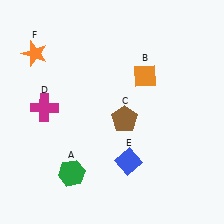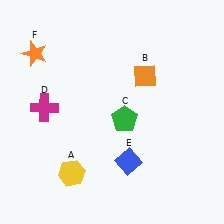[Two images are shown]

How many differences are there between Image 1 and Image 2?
There are 2 differences between the two images.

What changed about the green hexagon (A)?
In Image 1, A is green. In Image 2, it changed to yellow.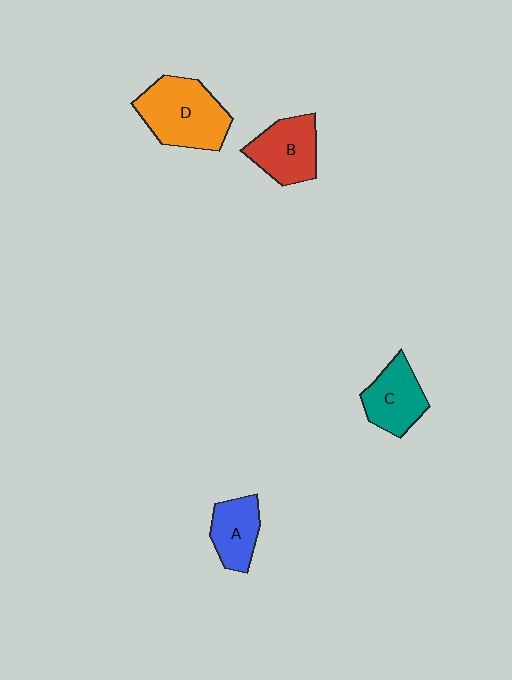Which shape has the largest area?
Shape D (orange).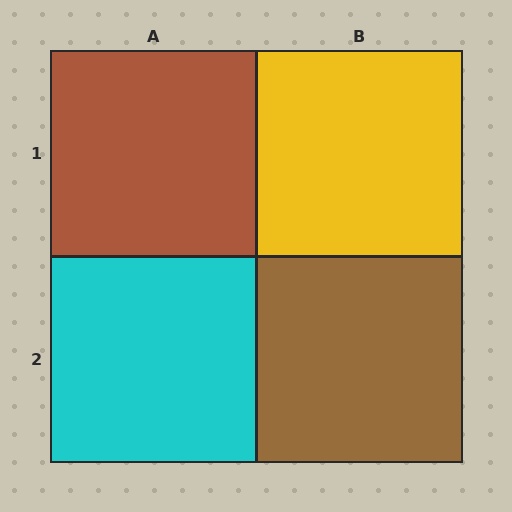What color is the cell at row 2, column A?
Cyan.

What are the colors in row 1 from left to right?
Brown, yellow.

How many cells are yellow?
1 cell is yellow.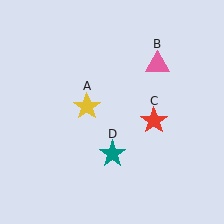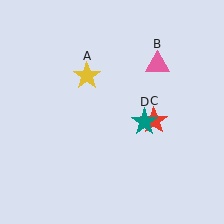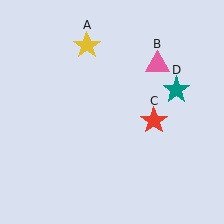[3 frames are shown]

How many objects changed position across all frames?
2 objects changed position: yellow star (object A), teal star (object D).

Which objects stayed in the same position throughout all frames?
Pink triangle (object B) and red star (object C) remained stationary.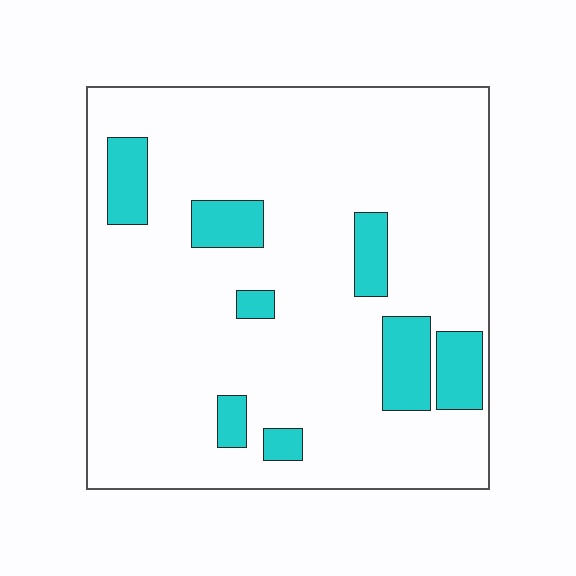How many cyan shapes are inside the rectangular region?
8.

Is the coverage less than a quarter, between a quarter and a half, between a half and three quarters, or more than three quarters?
Less than a quarter.